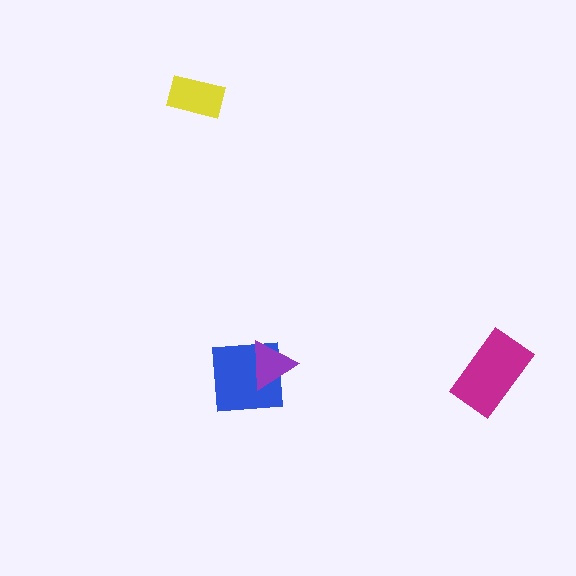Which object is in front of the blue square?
The purple triangle is in front of the blue square.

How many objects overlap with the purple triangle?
1 object overlaps with the purple triangle.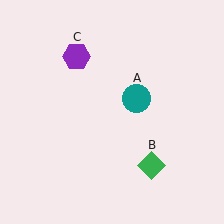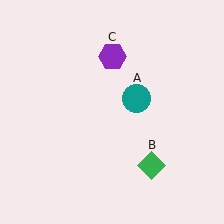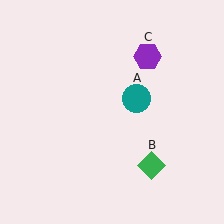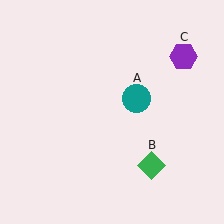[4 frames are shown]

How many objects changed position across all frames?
1 object changed position: purple hexagon (object C).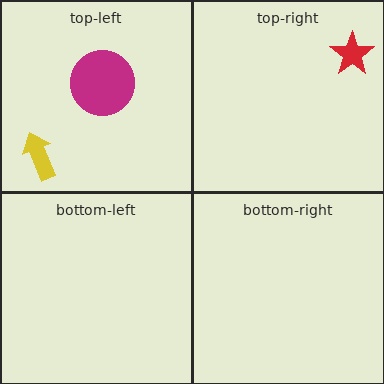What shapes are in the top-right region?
The red star.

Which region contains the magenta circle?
The top-left region.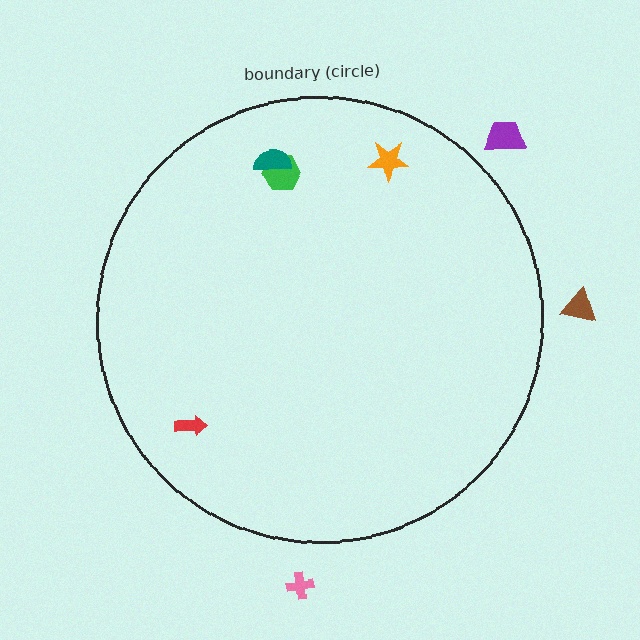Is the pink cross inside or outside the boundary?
Outside.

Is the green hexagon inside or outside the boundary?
Inside.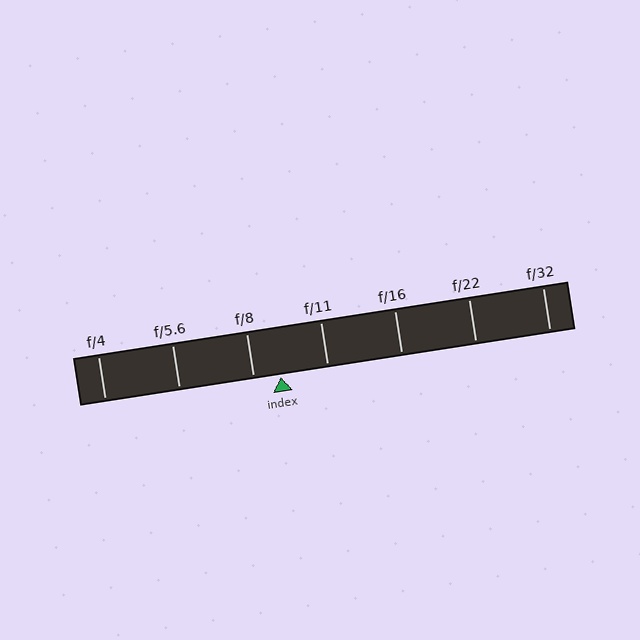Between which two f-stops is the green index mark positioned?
The index mark is between f/8 and f/11.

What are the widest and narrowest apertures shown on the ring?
The widest aperture shown is f/4 and the narrowest is f/32.